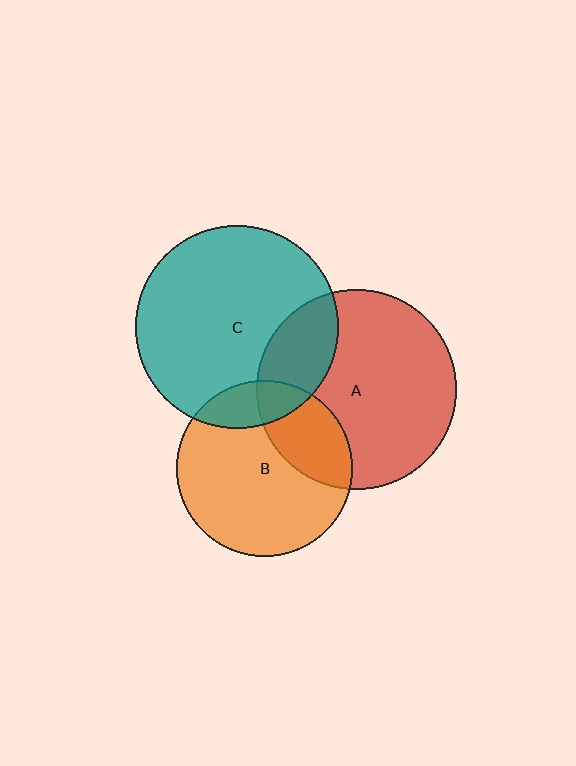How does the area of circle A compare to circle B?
Approximately 1.3 times.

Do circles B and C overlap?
Yes.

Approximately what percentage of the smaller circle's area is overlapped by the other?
Approximately 15%.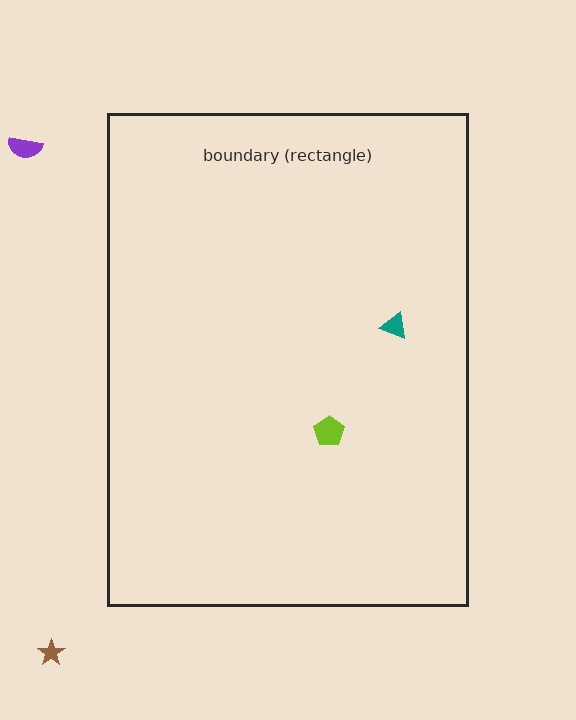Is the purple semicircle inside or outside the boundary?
Outside.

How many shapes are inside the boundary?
2 inside, 2 outside.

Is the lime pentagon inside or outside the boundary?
Inside.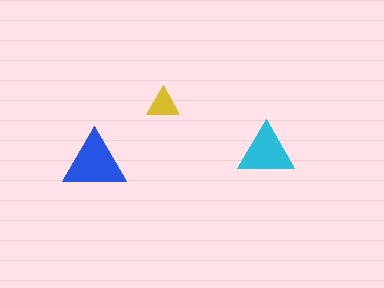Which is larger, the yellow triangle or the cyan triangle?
The cyan one.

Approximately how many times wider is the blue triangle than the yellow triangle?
About 2 times wider.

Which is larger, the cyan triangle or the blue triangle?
The blue one.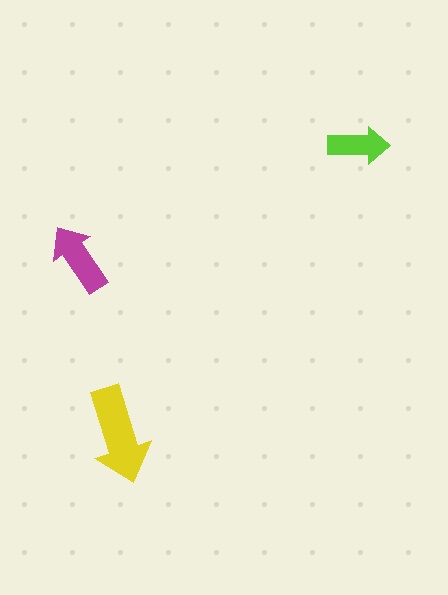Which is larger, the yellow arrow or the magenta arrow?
The yellow one.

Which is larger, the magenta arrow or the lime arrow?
The magenta one.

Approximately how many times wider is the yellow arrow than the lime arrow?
About 1.5 times wider.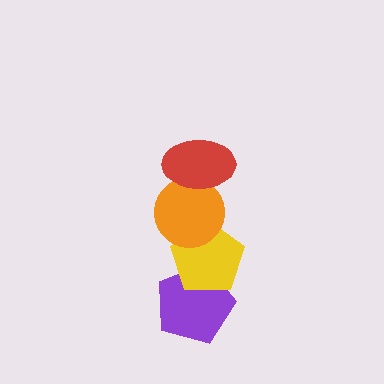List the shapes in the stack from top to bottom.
From top to bottom: the red ellipse, the orange circle, the yellow pentagon, the purple pentagon.